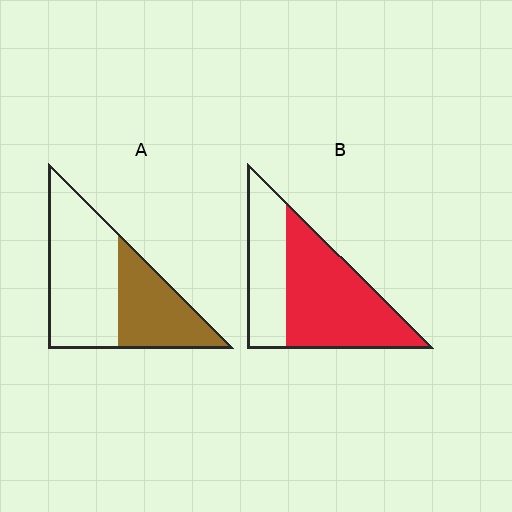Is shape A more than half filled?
No.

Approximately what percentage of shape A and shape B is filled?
A is approximately 40% and B is approximately 65%.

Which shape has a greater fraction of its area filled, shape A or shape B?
Shape B.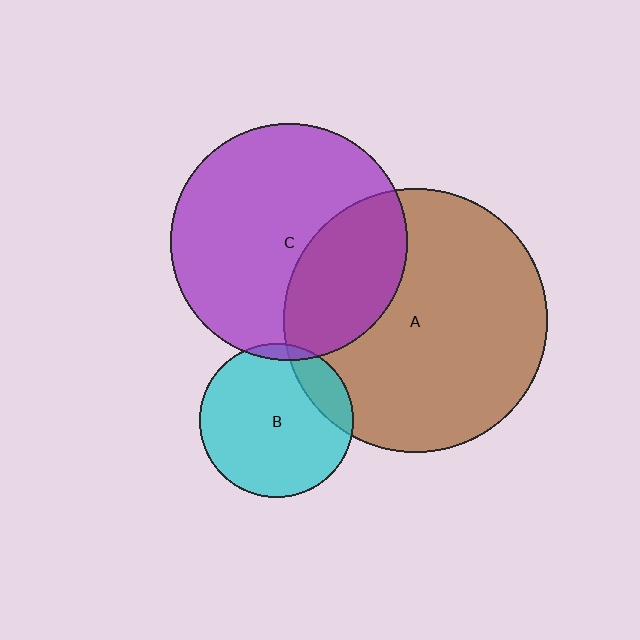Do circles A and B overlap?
Yes.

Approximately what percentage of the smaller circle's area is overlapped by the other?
Approximately 15%.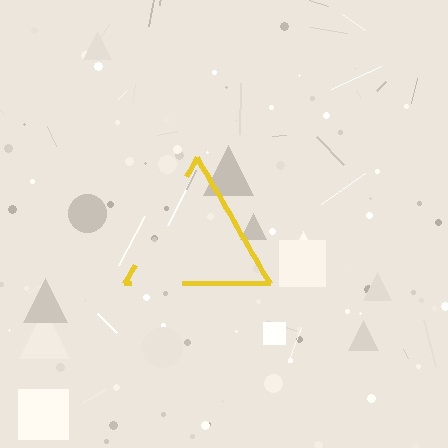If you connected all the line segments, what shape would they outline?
They would outline a triangle.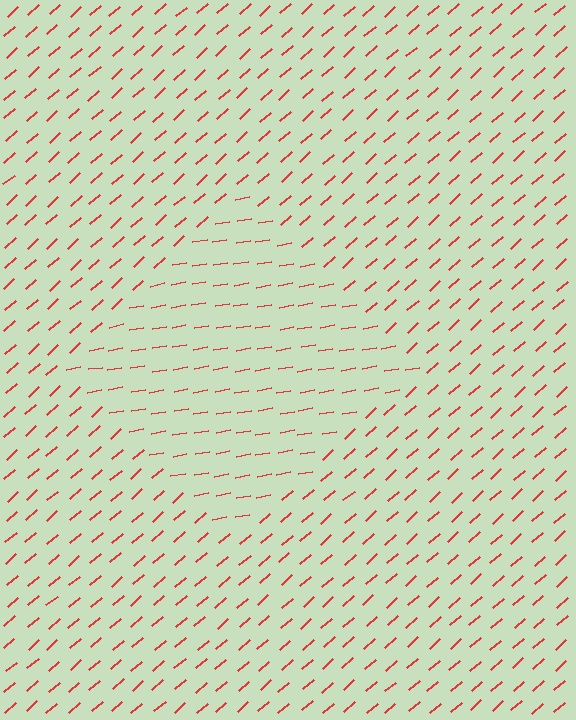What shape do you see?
I see a diamond.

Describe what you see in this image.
The image is filled with small red line segments. A diamond region in the image has lines oriented differently from the surrounding lines, creating a visible texture boundary.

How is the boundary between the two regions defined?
The boundary is defined purely by a change in line orientation (approximately 31 degrees difference). All lines are the same color and thickness.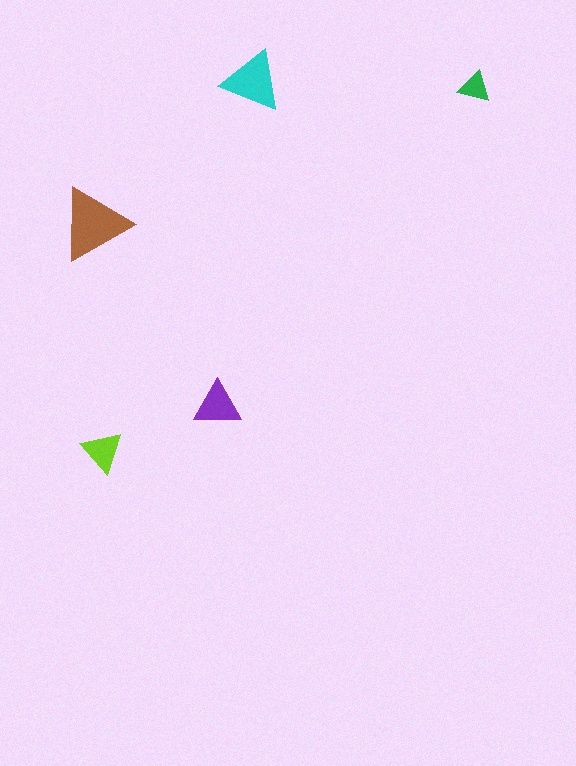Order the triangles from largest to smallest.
the brown one, the cyan one, the purple one, the lime one, the green one.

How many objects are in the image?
There are 5 objects in the image.